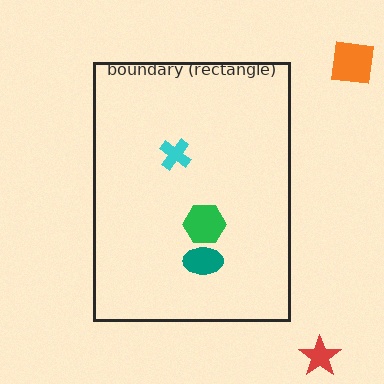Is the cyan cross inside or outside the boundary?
Inside.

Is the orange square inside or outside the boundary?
Outside.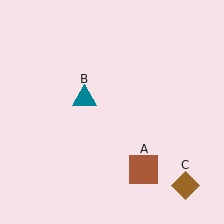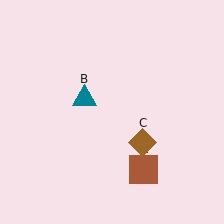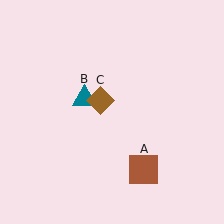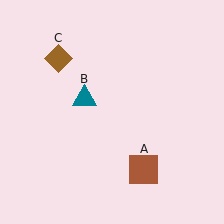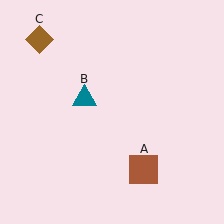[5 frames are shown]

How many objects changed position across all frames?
1 object changed position: brown diamond (object C).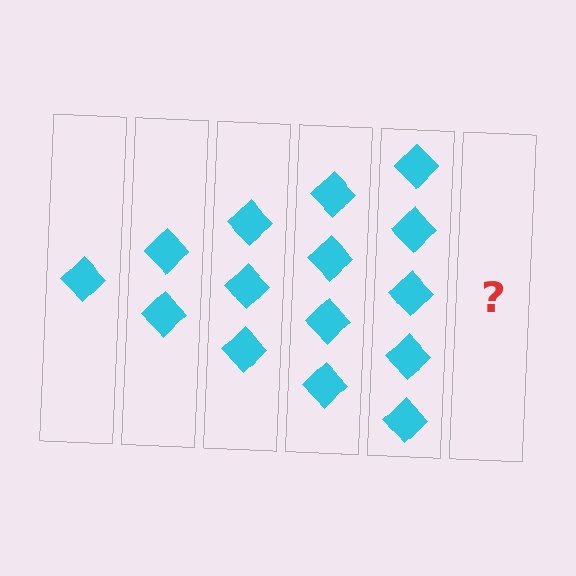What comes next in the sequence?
The next element should be 6 diamonds.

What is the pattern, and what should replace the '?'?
The pattern is that each step adds one more diamond. The '?' should be 6 diamonds.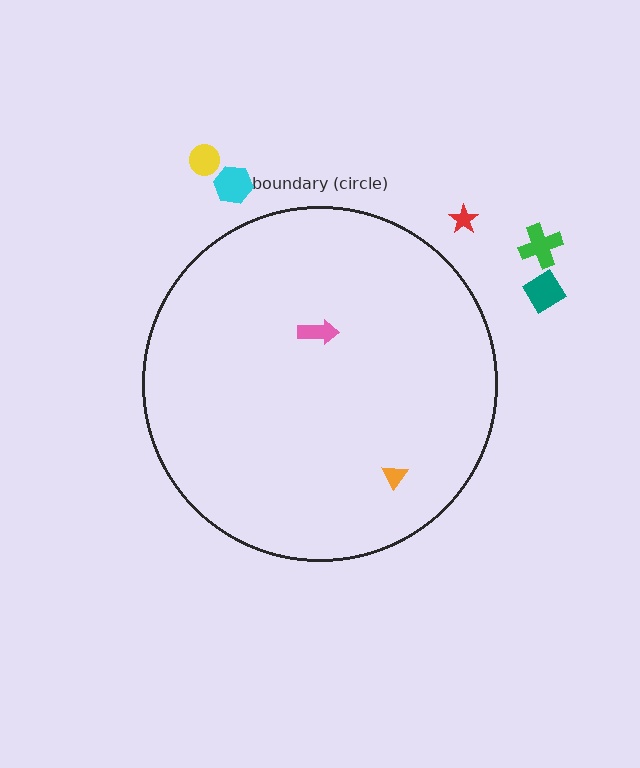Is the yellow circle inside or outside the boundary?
Outside.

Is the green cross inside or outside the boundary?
Outside.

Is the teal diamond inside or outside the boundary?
Outside.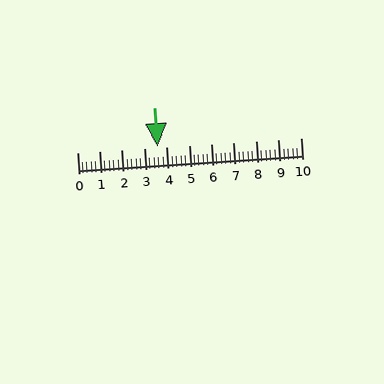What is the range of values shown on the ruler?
The ruler shows values from 0 to 10.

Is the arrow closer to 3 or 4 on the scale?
The arrow is closer to 4.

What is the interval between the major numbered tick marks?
The major tick marks are spaced 1 units apart.